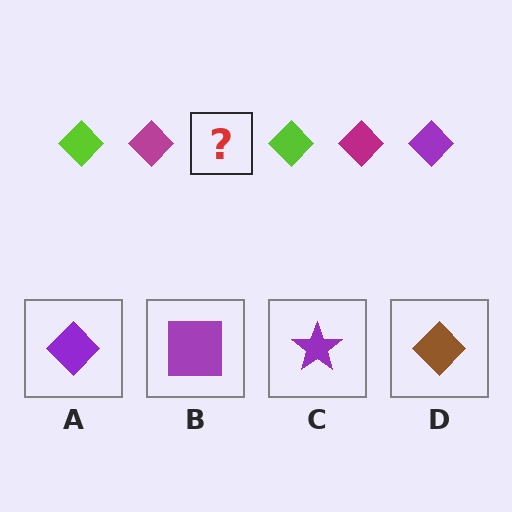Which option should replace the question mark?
Option A.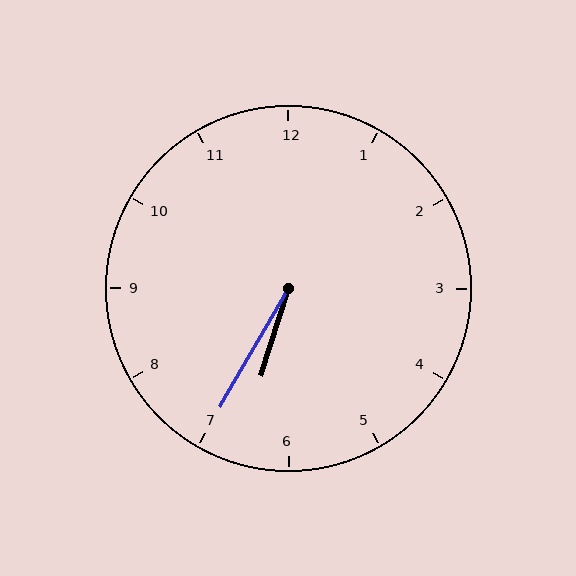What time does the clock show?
6:35.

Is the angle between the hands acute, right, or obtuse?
It is acute.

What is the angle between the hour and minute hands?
Approximately 12 degrees.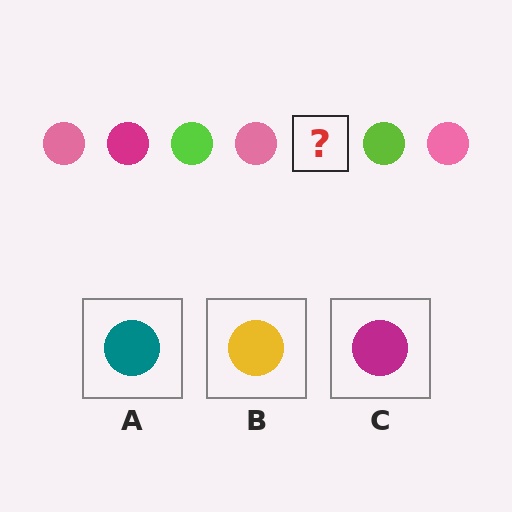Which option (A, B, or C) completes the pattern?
C.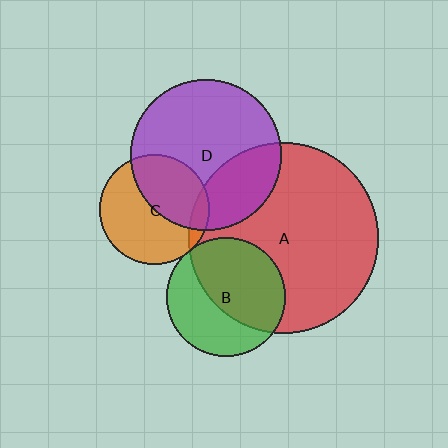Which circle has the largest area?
Circle A (red).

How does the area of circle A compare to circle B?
Approximately 2.6 times.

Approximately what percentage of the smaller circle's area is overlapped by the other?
Approximately 30%.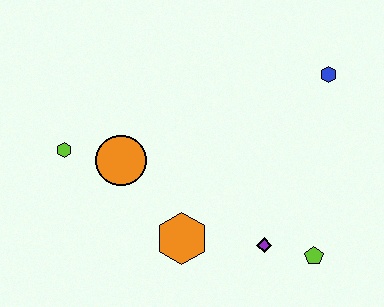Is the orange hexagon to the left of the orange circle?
No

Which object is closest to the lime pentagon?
The purple diamond is closest to the lime pentagon.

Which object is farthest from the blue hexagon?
The lime hexagon is farthest from the blue hexagon.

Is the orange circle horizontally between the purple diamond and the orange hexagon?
No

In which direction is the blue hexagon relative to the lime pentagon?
The blue hexagon is above the lime pentagon.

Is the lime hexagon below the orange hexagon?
No